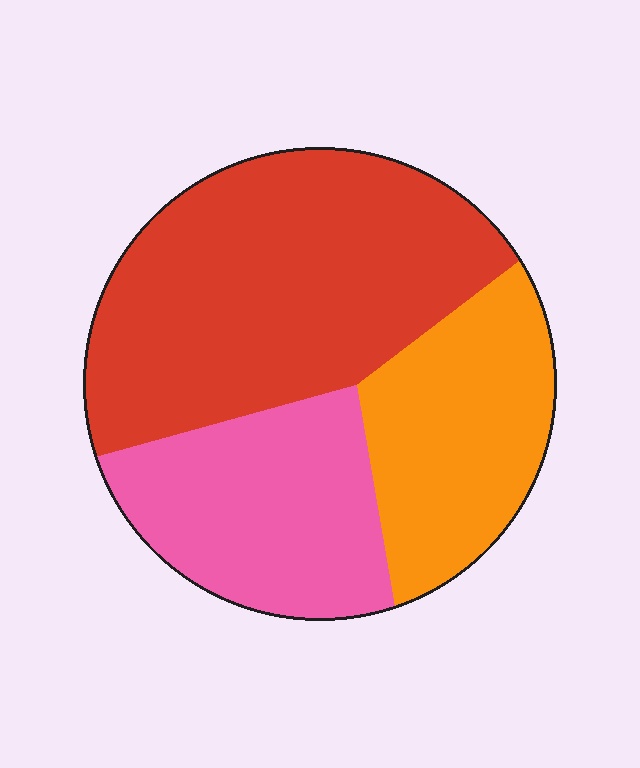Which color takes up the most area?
Red, at roughly 50%.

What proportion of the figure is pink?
Pink takes up between a sixth and a third of the figure.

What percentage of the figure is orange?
Orange covers roughly 25% of the figure.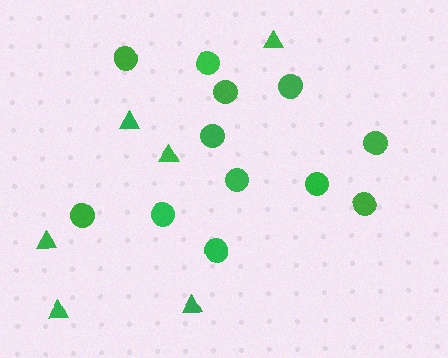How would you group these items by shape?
There are 2 groups: one group of circles (12) and one group of triangles (6).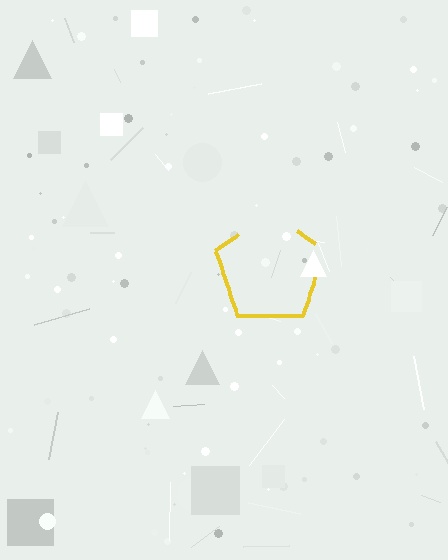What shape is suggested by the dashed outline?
The dashed outline suggests a pentagon.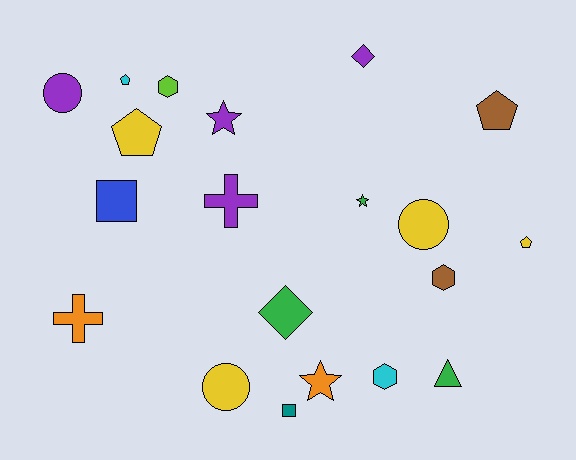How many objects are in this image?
There are 20 objects.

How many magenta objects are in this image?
There are no magenta objects.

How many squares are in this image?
There are 2 squares.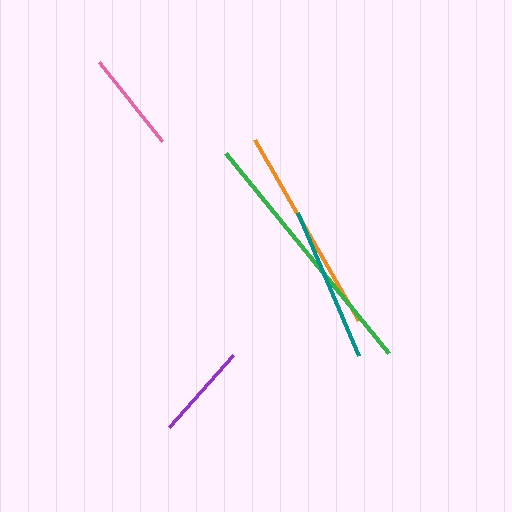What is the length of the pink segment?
The pink segment is approximately 102 pixels long.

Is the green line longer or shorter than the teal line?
The green line is longer than the teal line.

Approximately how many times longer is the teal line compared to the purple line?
The teal line is approximately 1.6 times the length of the purple line.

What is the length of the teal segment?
The teal segment is approximately 155 pixels long.